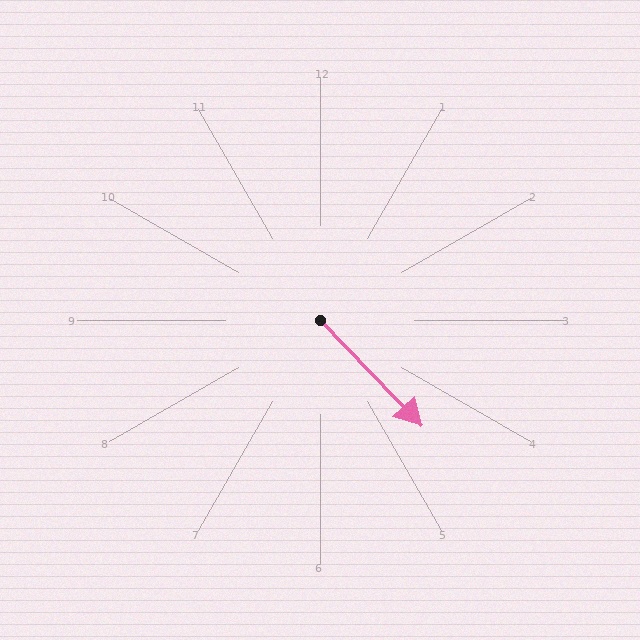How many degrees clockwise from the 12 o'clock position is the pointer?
Approximately 136 degrees.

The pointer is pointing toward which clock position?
Roughly 5 o'clock.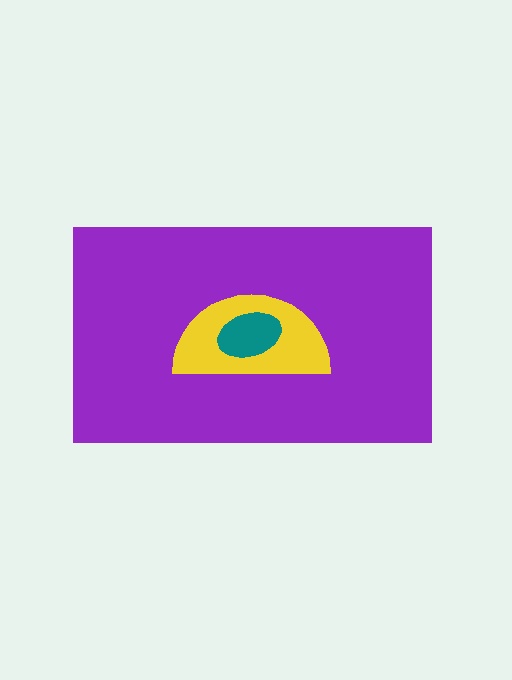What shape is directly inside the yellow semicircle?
The teal ellipse.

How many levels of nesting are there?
3.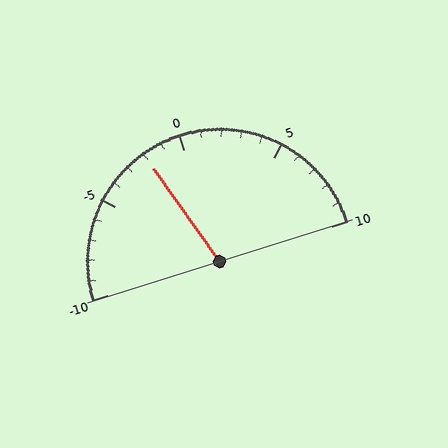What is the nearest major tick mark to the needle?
The nearest major tick mark is 0.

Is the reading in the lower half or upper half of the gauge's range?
The reading is in the lower half of the range (-10 to 10).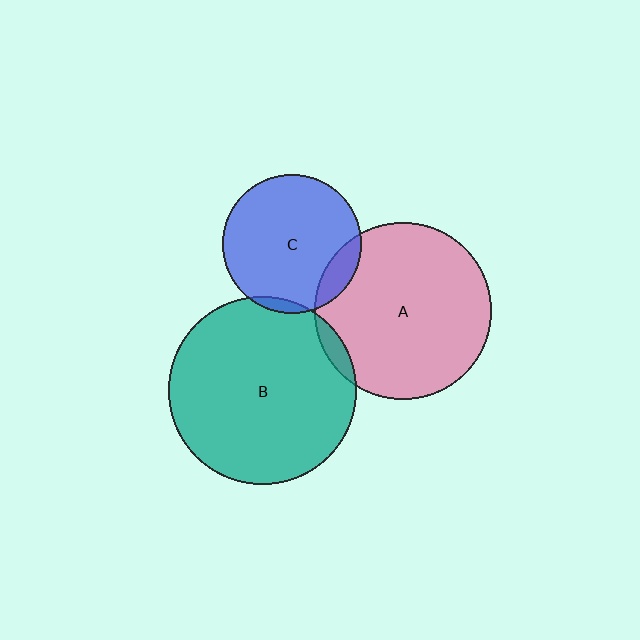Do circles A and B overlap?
Yes.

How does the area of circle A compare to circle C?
Approximately 1.6 times.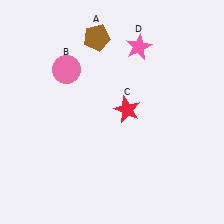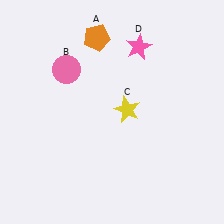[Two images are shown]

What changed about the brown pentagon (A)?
In Image 1, A is brown. In Image 2, it changed to orange.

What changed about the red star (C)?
In Image 1, C is red. In Image 2, it changed to yellow.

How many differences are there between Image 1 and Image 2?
There are 2 differences between the two images.